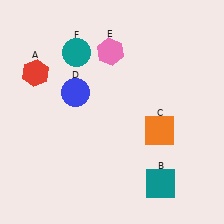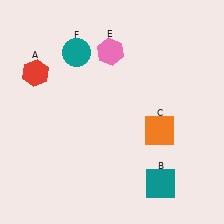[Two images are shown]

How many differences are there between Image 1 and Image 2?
There is 1 difference between the two images.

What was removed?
The blue circle (D) was removed in Image 2.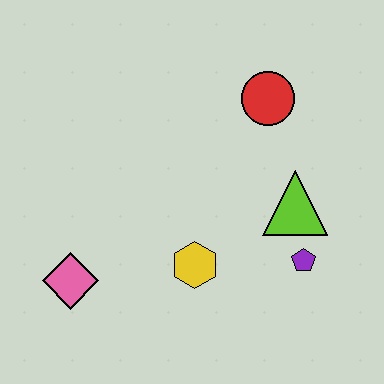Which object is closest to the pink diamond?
The yellow hexagon is closest to the pink diamond.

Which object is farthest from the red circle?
The pink diamond is farthest from the red circle.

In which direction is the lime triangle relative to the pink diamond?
The lime triangle is to the right of the pink diamond.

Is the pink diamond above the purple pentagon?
No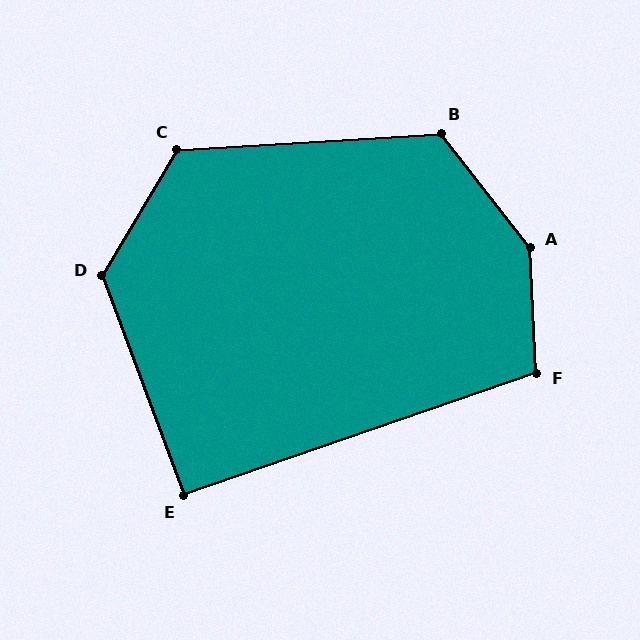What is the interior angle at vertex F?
Approximately 107 degrees (obtuse).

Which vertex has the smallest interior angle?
E, at approximately 91 degrees.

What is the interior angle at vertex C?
Approximately 124 degrees (obtuse).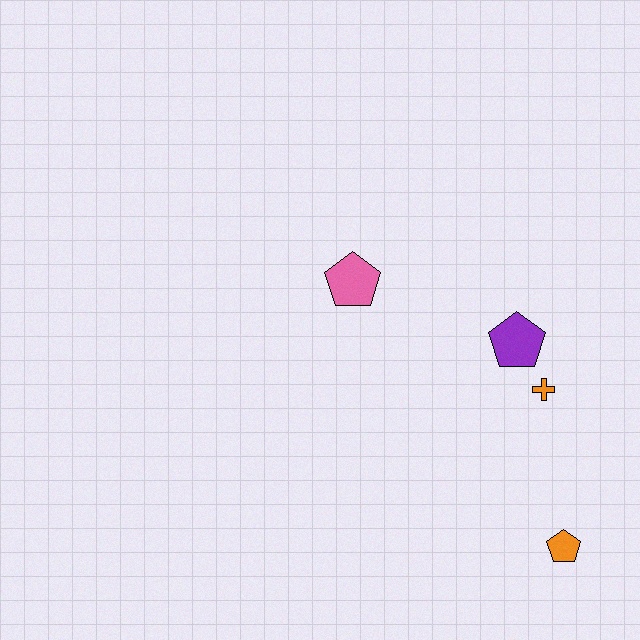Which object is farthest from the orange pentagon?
The pink pentagon is farthest from the orange pentagon.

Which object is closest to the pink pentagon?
The purple pentagon is closest to the pink pentagon.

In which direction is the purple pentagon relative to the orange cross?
The purple pentagon is above the orange cross.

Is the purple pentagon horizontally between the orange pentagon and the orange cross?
No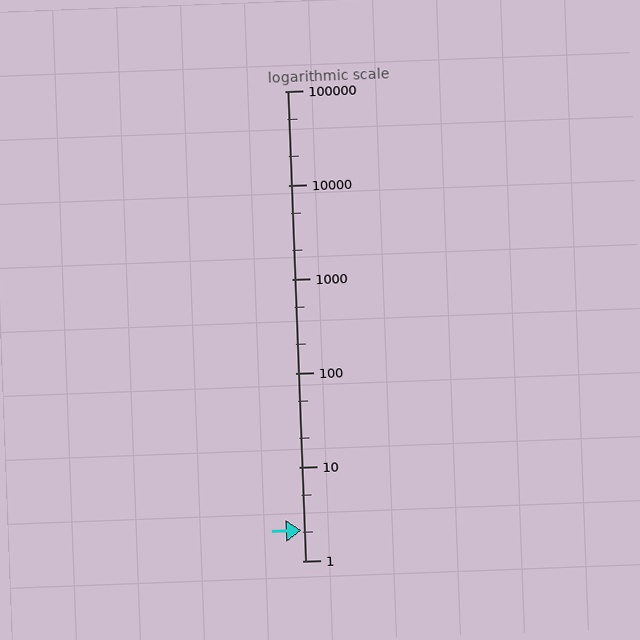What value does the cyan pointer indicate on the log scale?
The pointer indicates approximately 2.1.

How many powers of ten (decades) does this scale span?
The scale spans 5 decades, from 1 to 100000.